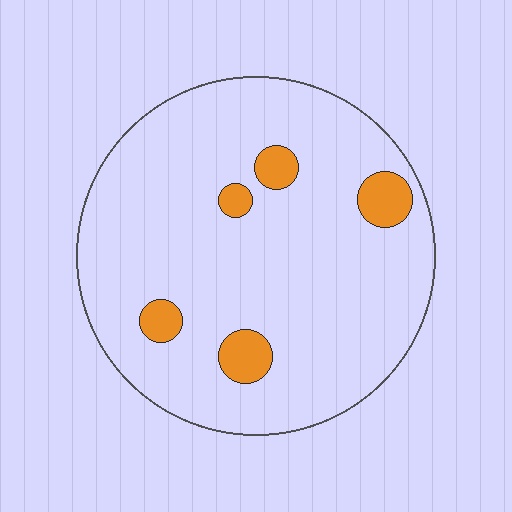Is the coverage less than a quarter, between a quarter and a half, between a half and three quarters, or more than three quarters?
Less than a quarter.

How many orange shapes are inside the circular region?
5.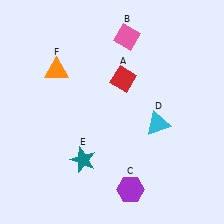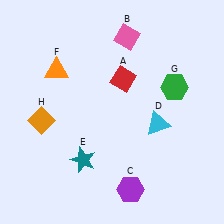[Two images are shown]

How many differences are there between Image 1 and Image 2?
There are 2 differences between the two images.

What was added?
A green hexagon (G), an orange diamond (H) were added in Image 2.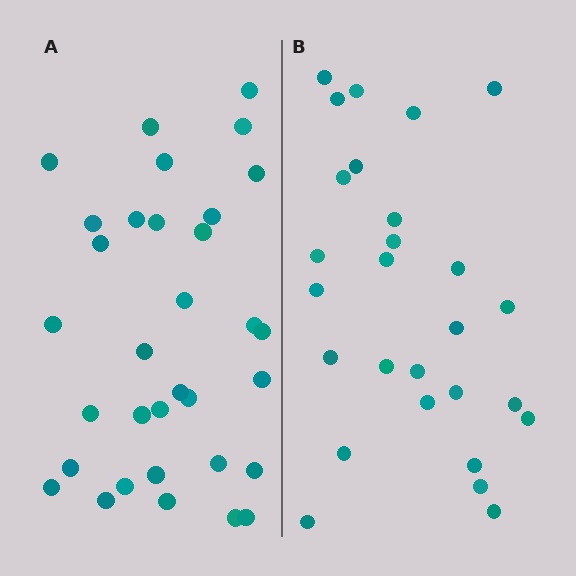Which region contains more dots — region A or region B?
Region A (the left region) has more dots.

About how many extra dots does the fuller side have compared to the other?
Region A has about 6 more dots than region B.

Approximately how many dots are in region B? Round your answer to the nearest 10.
About 30 dots. (The exact count is 27, which rounds to 30.)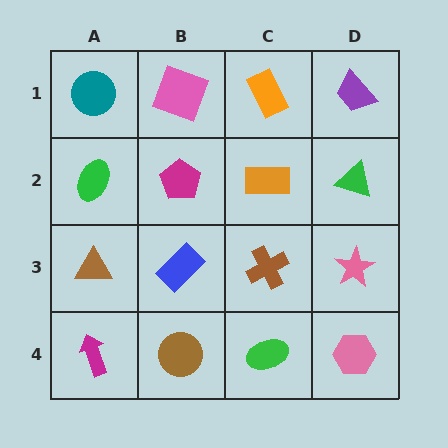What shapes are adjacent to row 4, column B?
A blue rectangle (row 3, column B), a magenta arrow (row 4, column A), a green ellipse (row 4, column C).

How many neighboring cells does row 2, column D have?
3.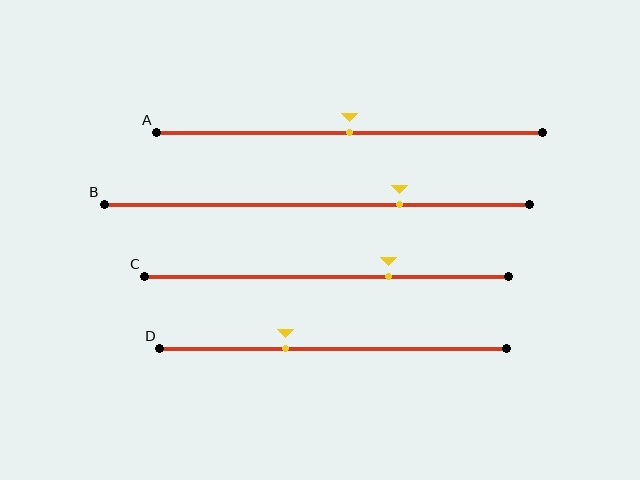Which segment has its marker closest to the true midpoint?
Segment A has its marker closest to the true midpoint.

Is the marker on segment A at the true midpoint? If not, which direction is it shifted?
Yes, the marker on segment A is at the true midpoint.